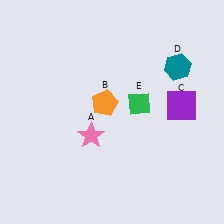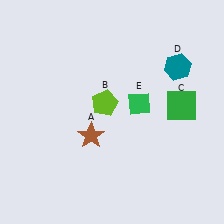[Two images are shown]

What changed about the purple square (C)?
In Image 1, C is purple. In Image 2, it changed to green.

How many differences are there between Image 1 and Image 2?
There are 3 differences between the two images.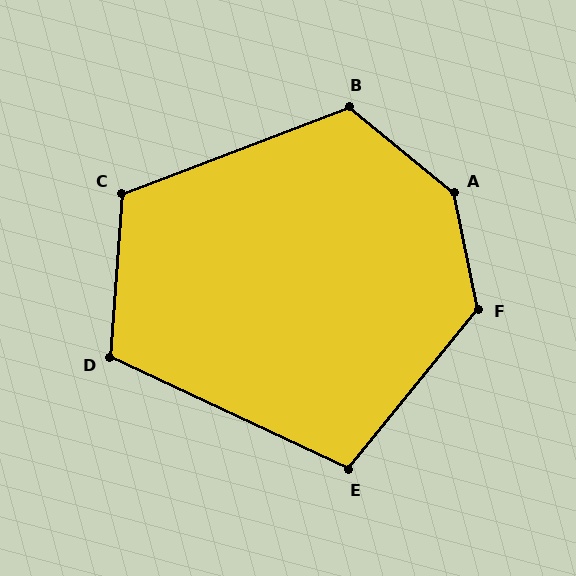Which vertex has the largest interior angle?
A, at approximately 141 degrees.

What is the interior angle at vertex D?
Approximately 111 degrees (obtuse).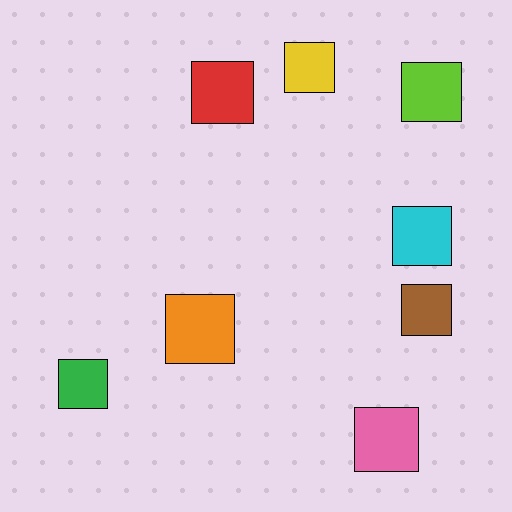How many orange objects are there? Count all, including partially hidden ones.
There is 1 orange object.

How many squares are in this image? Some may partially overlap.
There are 8 squares.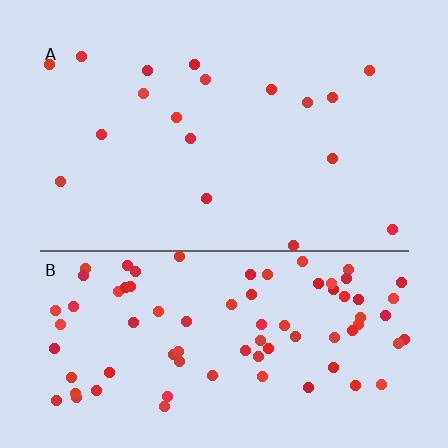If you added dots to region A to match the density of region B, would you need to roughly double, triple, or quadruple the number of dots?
Approximately quadruple.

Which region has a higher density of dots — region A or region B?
B (the bottom).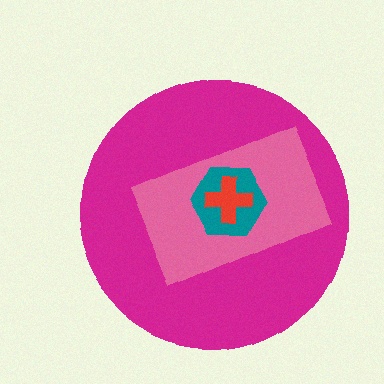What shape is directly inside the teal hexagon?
The red cross.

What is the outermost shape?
The magenta circle.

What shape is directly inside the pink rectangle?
The teal hexagon.